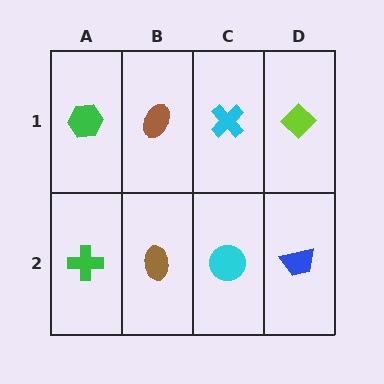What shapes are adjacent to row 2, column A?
A green hexagon (row 1, column A), a brown ellipse (row 2, column B).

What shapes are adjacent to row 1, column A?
A green cross (row 2, column A), a brown ellipse (row 1, column B).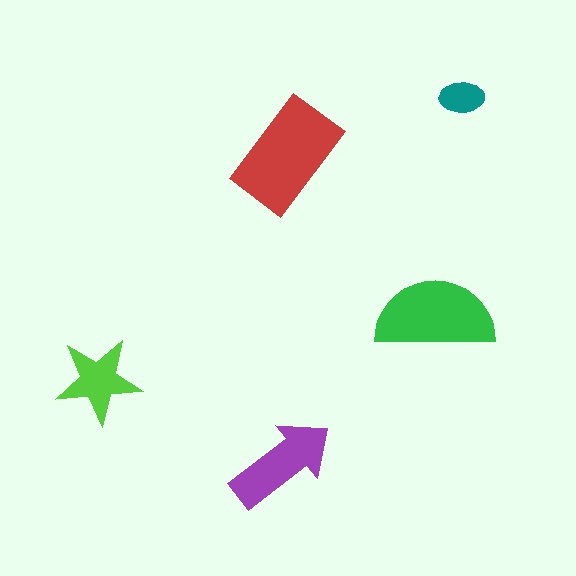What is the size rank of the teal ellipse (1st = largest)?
5th.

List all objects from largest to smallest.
The red rectangle, the green semicircle, the purple arrow, the lime star, the teal ellipse.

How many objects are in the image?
There are 5 objects in the image.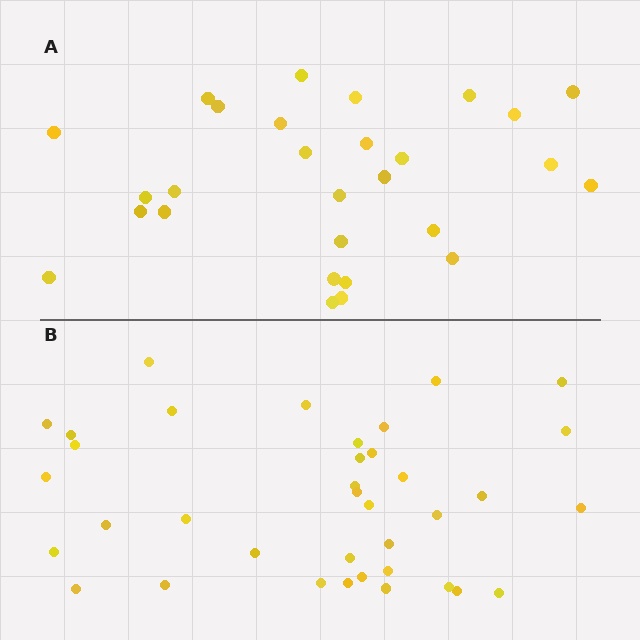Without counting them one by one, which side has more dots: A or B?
Region B (the bottom region) has more dots.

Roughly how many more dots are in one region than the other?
Region B has roughly 8 or so more dots than region A.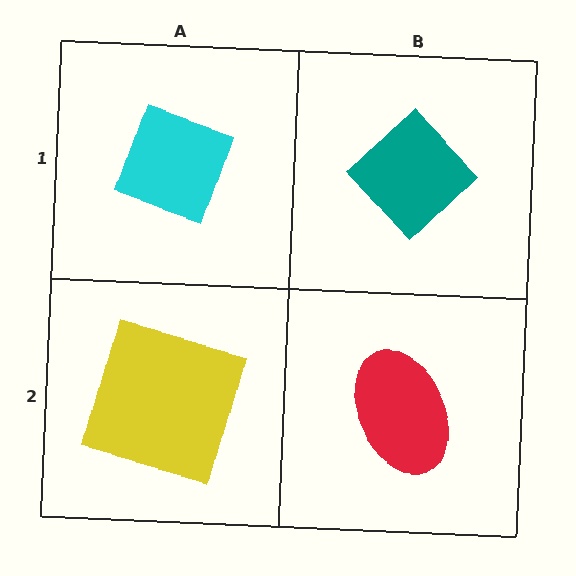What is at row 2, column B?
A red ellipse.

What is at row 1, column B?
A teal diamond.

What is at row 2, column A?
A yellow square.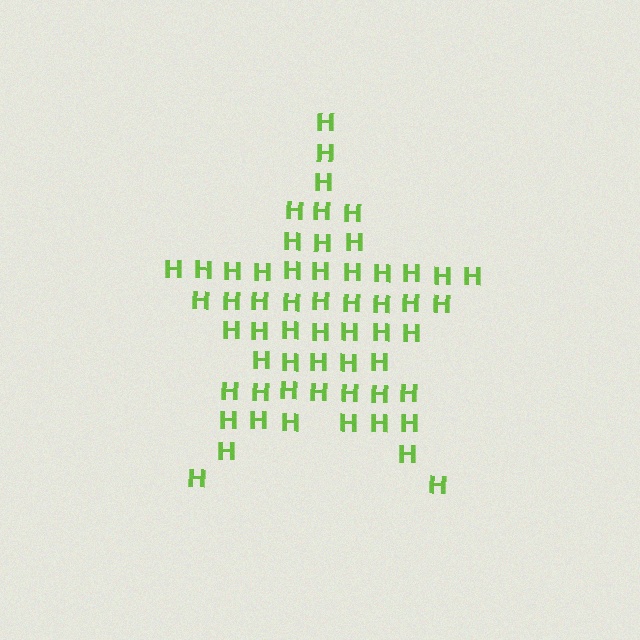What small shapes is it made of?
It is made of small letter H's.